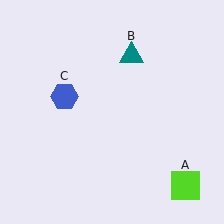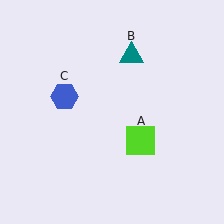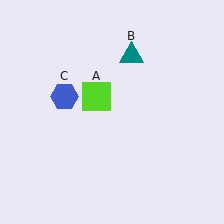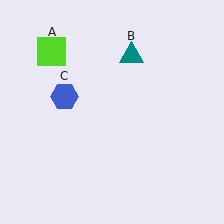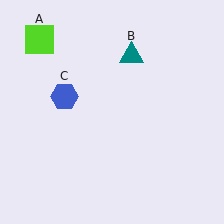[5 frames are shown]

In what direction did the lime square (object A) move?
The lime square (object A) moved up and to the left.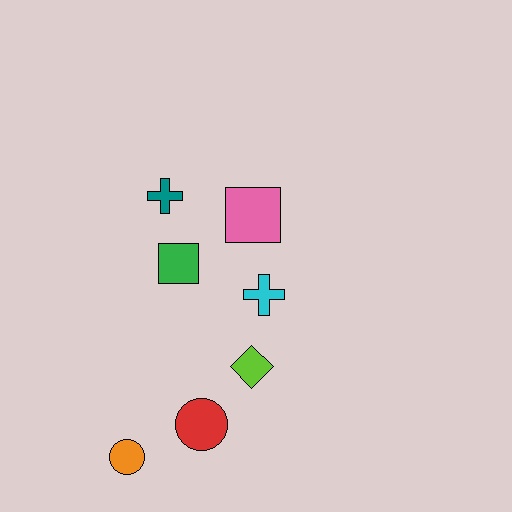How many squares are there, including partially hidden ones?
There are 2 squares.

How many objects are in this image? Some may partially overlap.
There are 7 objects.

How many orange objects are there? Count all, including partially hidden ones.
There is 1 orange object.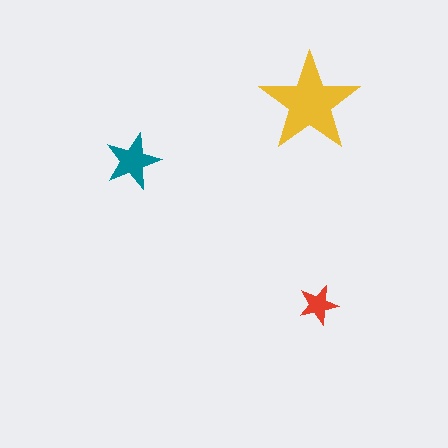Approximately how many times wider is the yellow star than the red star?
About 2.5 times wider.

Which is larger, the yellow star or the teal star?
The yellow one.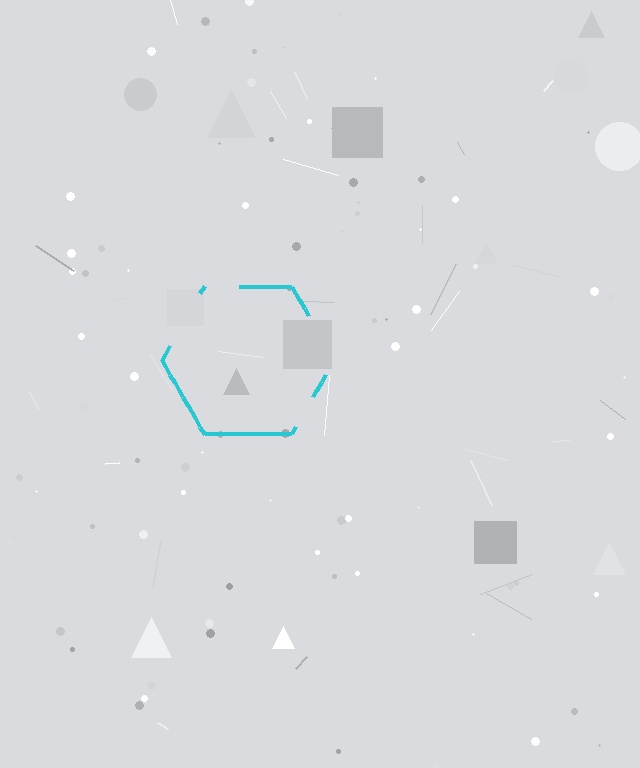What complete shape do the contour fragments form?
The contour fragments form a hexagon.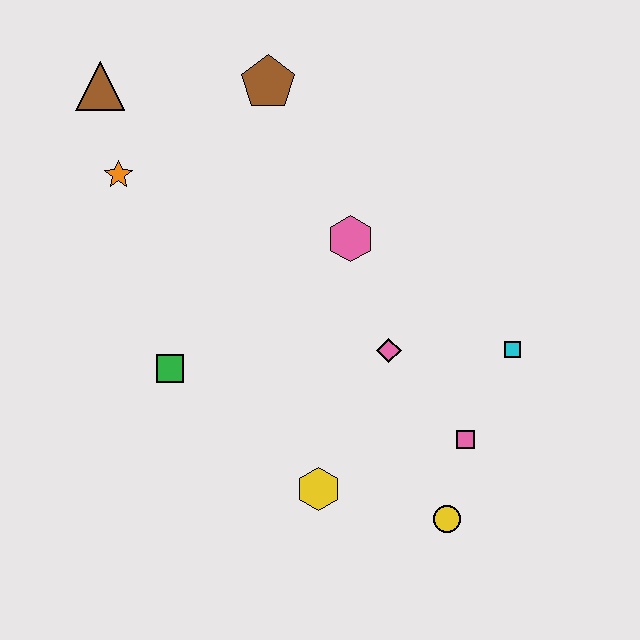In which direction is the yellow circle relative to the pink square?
The yellow circle is below the pink square.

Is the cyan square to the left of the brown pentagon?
No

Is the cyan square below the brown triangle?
Yes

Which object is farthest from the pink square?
The brown triangle is farthest from the pink square.